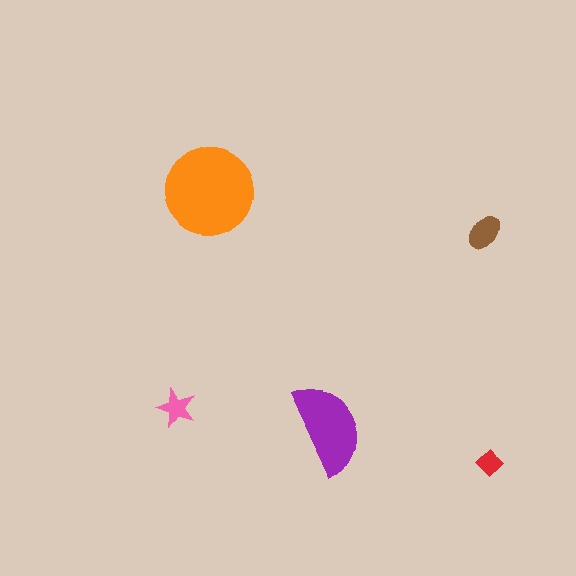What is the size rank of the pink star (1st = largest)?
4th.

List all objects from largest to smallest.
The orange circle, the purple semicircle, the brown ellipse, the pink star, the red diamond.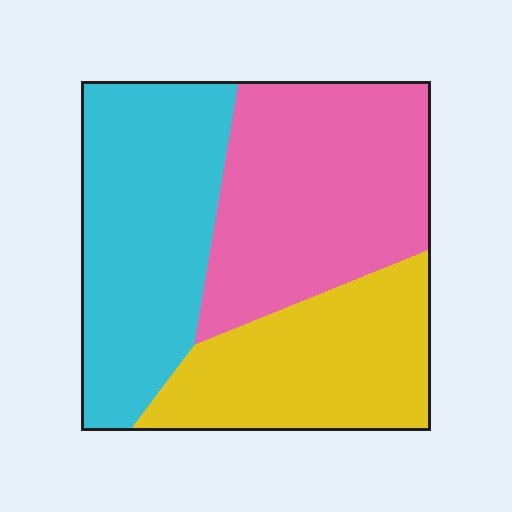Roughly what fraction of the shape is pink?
Pink takes up about three eighths (3/8) of the shape.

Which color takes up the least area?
Yellow, at roughly 30%.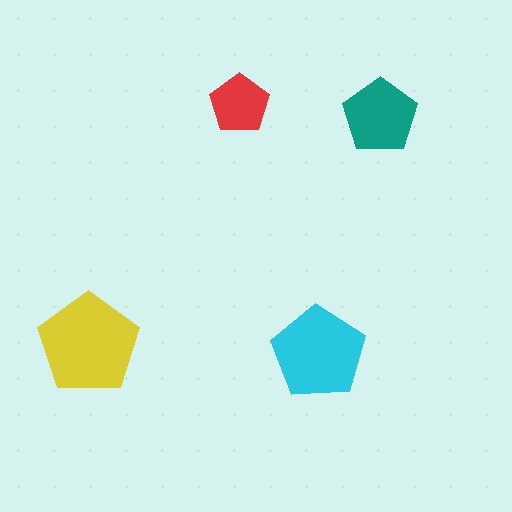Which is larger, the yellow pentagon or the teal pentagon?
The yellow one.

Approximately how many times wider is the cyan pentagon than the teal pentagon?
About 1.5 times wider.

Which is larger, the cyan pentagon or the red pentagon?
The cyan one.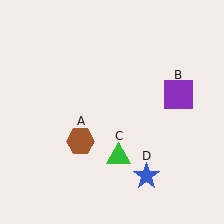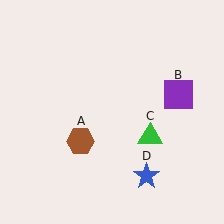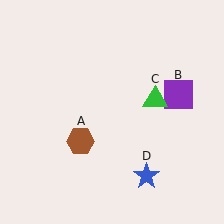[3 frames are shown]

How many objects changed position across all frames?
1 object changed position: green triangle (object C).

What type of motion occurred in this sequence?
The green triangle (object C) rotated counterclockwise around the center of the scene.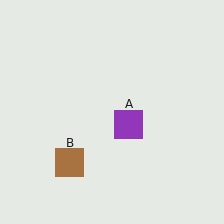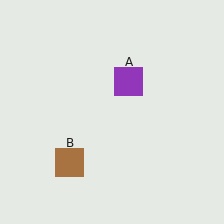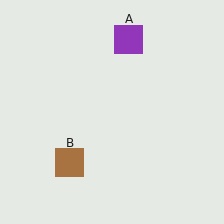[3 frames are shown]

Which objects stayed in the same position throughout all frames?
Brown square (object B) remained stationary.